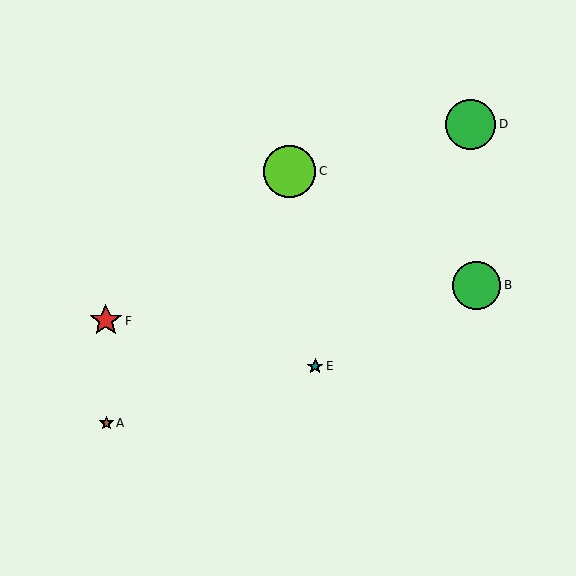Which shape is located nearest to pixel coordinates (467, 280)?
The green circle (labeled B) at (477, 285) is nearest to that location.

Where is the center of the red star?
The center of the red star is at (106, 321).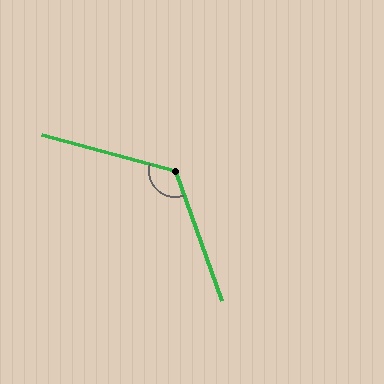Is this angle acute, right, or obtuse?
It is obtuse.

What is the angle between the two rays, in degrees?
Approximately 125 degrees.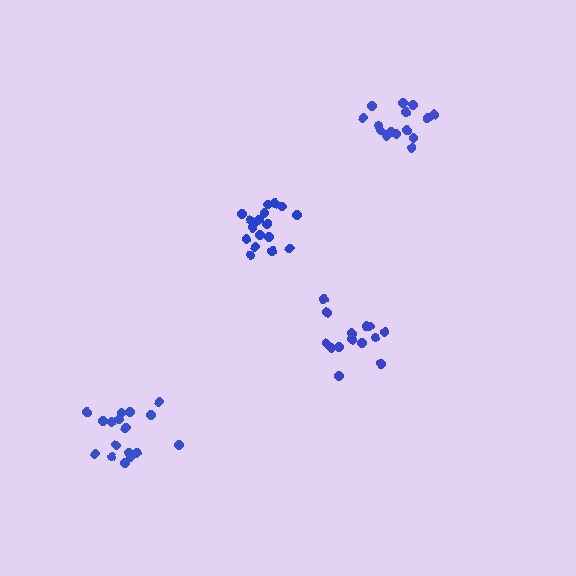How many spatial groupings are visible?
There are 4 spatial groupings.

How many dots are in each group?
Group 1: 18 dots, Group 2: 17 dots, Group 3: 16 dots, Group 4: 14 dots (65 total).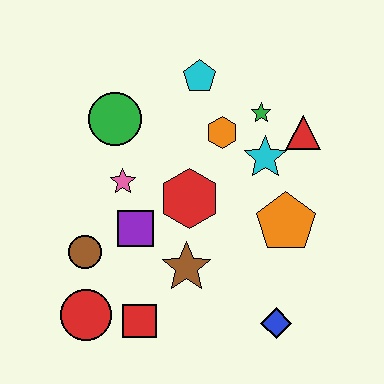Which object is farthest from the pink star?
The blue diamond is farthest from the pink star.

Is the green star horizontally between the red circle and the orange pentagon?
Yes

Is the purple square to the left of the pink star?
No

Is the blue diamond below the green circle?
Yes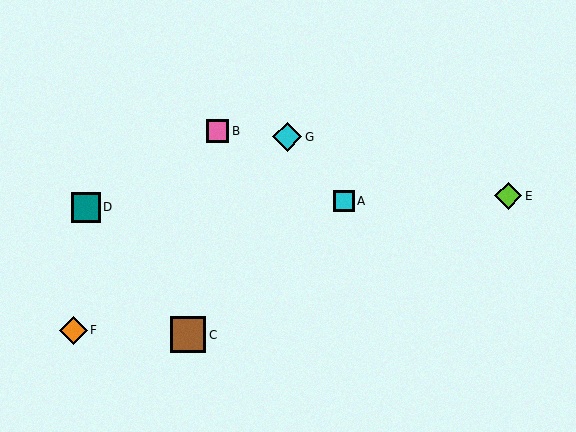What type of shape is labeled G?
Shape G is a cyan diamond.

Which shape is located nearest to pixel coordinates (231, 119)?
The pink square (labeled B) at (218, 131) is nearest to that location.